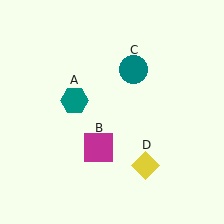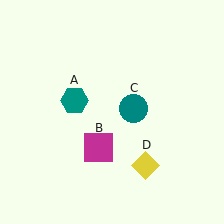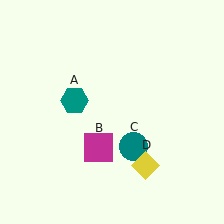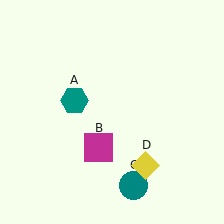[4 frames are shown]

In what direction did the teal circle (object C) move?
The teal circle (object C) moved down.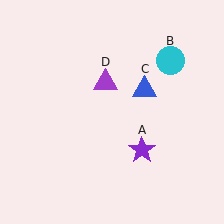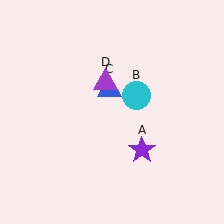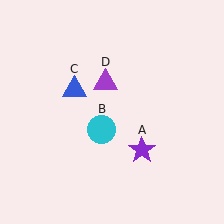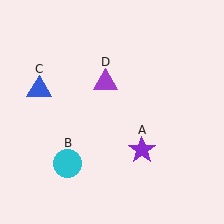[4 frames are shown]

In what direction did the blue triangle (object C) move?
The blue triangle (object C) moved left.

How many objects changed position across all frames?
2 objects changed position: cyan circle (object B), blue triangle (object C).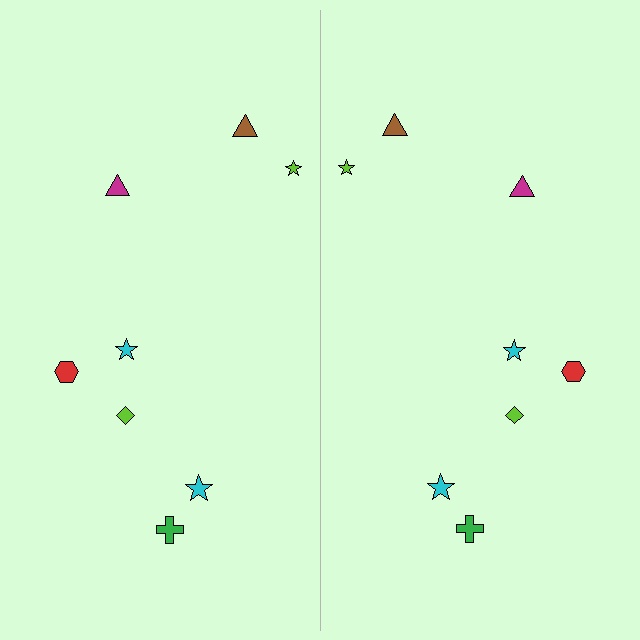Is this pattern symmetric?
Yes, this pattern has bilateral (reflection) symmetry.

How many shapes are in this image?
There are 16 shapes in this image.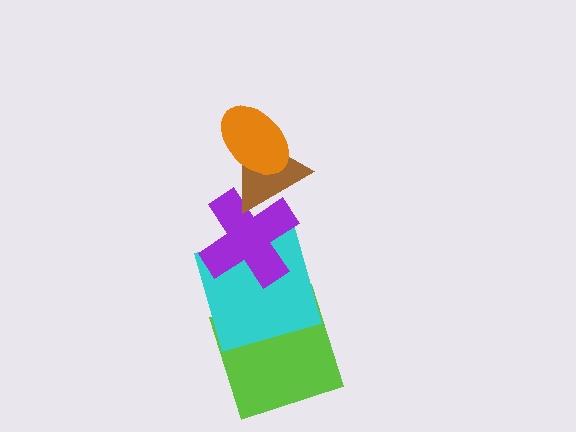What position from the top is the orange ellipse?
The orange ellipse is 1st from the top.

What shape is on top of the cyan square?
The purple cross is on top of the cyan square.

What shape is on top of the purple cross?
The brown triangle is on top of the purple cross.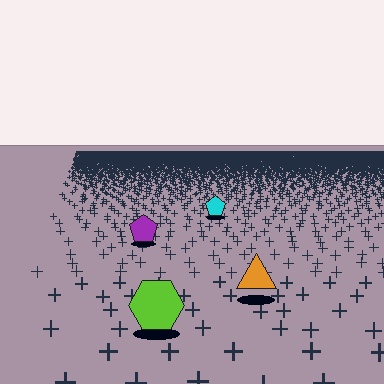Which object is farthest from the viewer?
The cyan pentagon is farthest from the viewer. It appears smaller and the ground texture around it is denser.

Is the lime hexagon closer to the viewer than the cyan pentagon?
Yes. The lime hexagon is closer — you can tell from the texture gradient: the ground texture is coarser near it.